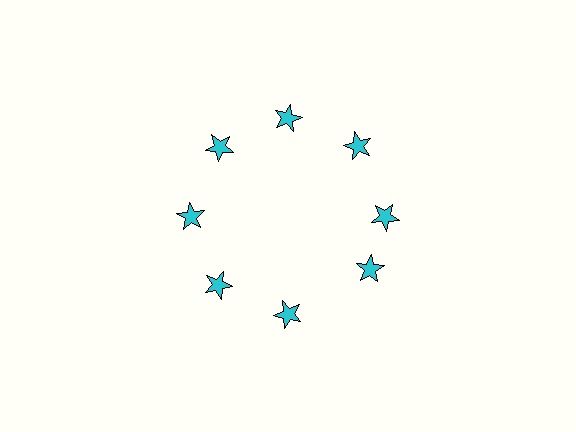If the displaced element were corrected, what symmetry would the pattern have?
It would have 8-fold rotational symmetry — the pattern would map onto itself every 45 degrees.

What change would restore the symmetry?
The symmetry would be restored by rotating it back into even spacing with its neighbors so that all 8 stars sit at equal angles and equal distance from the center.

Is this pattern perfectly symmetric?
No. The 8 cyan stars are arranged in a ring, but one element near the 4 o'clock position is rotated out of alignment along the ring, breaking the 8-fold rotational symmetry.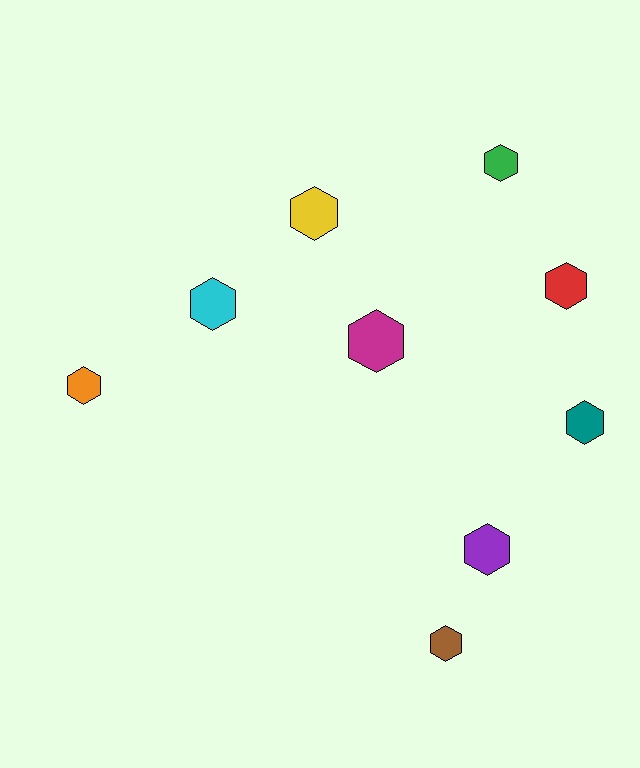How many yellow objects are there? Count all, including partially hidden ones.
There is 1 yellow object.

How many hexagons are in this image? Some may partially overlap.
There are 9 hexagons.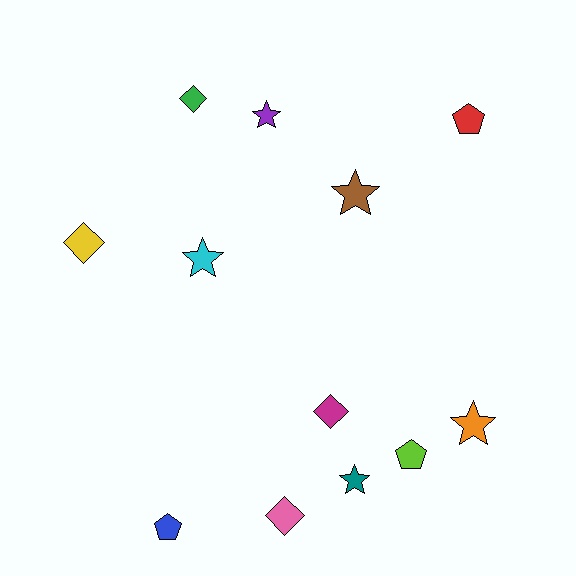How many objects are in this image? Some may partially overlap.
There are 12 objects.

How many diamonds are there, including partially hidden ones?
There are 4 diamonds.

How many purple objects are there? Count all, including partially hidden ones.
There is 1 purple object.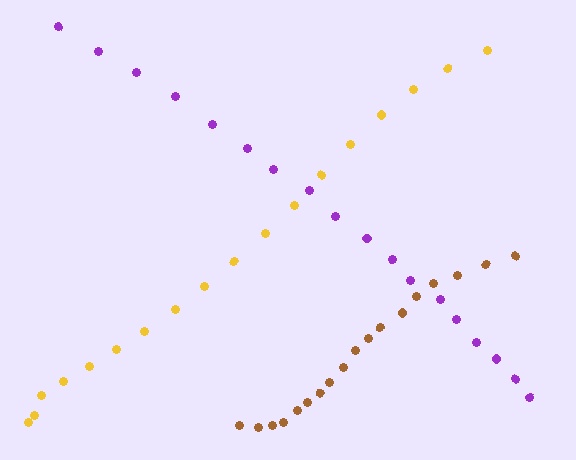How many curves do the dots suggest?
There are 3 distinct paths.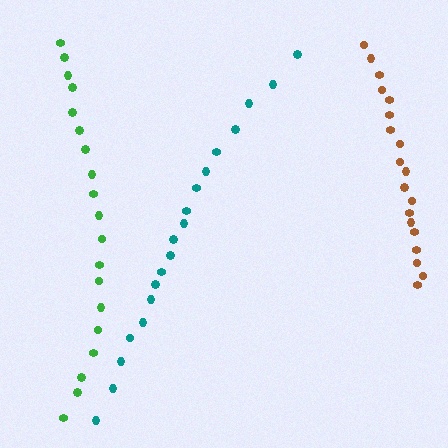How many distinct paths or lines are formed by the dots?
There are 3 distinct paths.